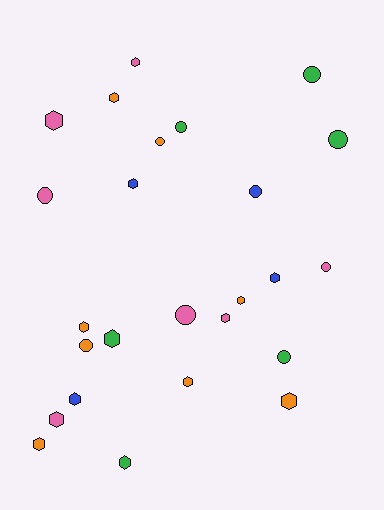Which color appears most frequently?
Orange, with 8 objects.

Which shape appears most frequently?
Hexagon, with 15 objects.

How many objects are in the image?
There are 25 objects.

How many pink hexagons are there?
There are 4 pink hexagons.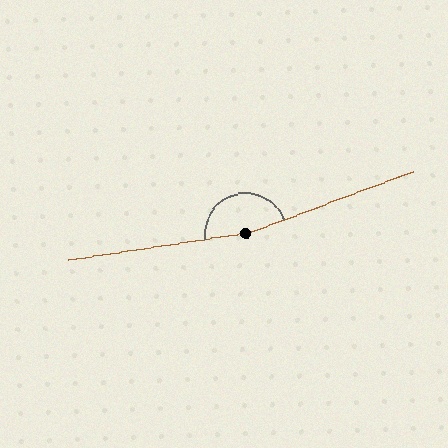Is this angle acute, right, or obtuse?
It is obtuse.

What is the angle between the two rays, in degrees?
Approximately 168 degrees.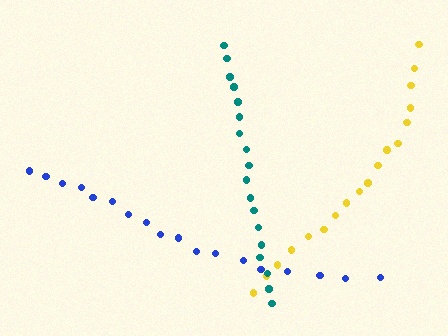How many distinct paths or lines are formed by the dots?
There are 3 distinct paths.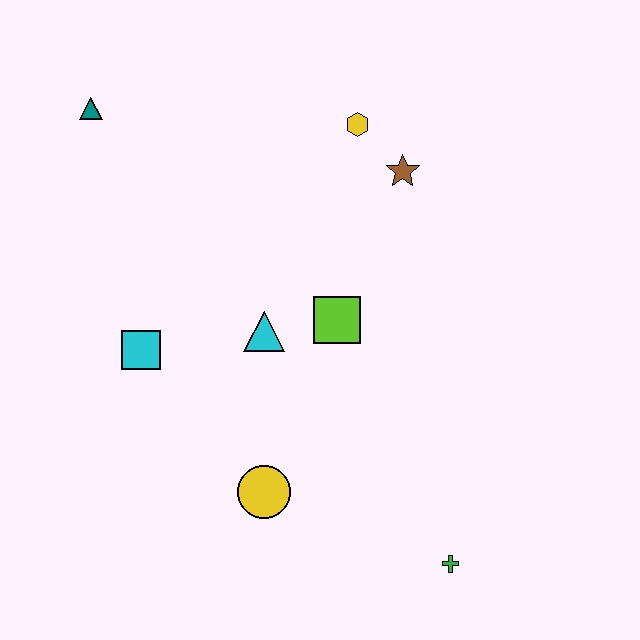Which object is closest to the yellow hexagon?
The brown star is closest to the yellow hexagon.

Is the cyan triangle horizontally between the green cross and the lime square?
No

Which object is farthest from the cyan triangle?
The green cross is farthest from the cyan triangle.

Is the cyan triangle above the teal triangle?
No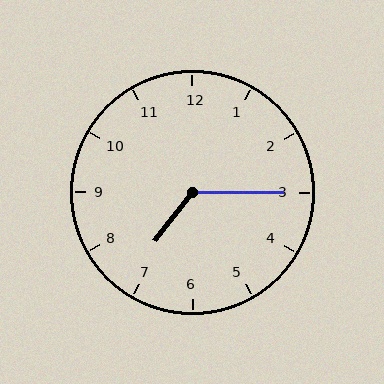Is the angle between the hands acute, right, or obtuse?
It is obtuse.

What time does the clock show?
7:15.